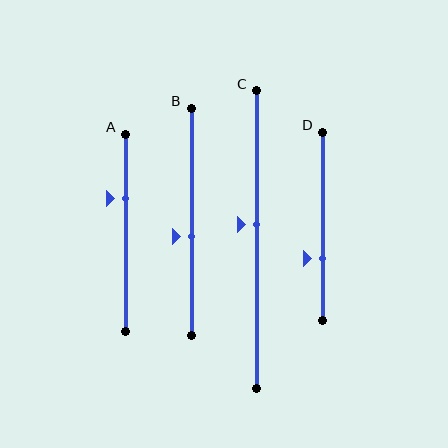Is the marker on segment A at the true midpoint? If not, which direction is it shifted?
No, the marker on segment A is shifted upward by about 18% of the segment length.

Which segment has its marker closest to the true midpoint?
Segment C has its marker closest to the true midpoint.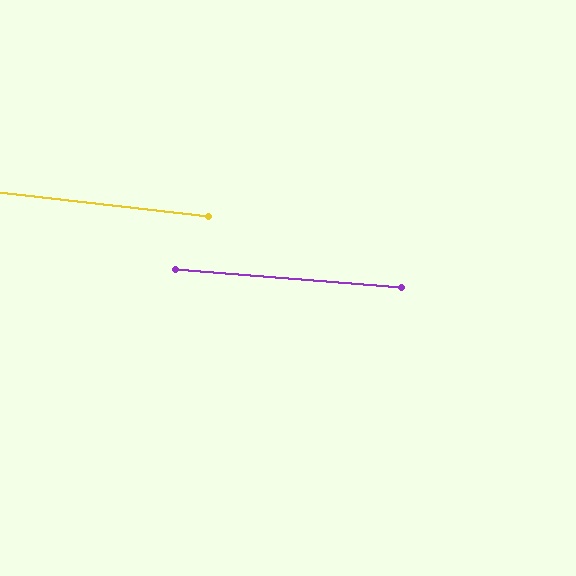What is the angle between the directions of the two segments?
Approximately 2 degrees.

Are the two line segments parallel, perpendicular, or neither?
Parallel — their directions differ by only 1.8°.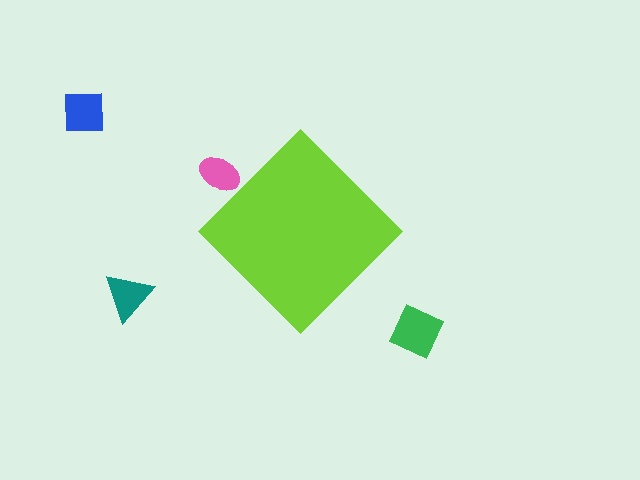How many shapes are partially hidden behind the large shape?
1 shape is partially hidden.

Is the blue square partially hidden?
No, the blue square is fully visible.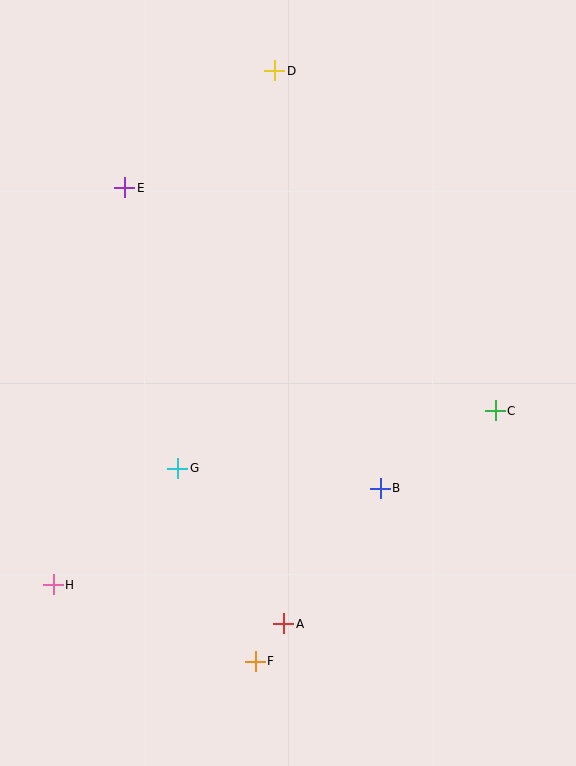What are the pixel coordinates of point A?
Point A is at (284, 624).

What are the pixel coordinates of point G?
Point G is at (178, 468).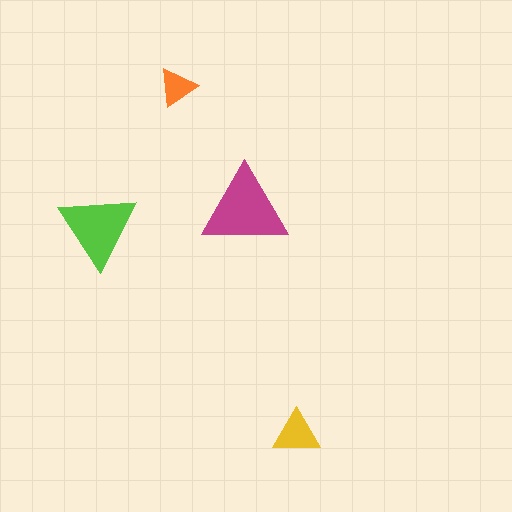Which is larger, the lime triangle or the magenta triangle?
The magenta one.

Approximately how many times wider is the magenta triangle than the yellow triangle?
About 2 times wider.